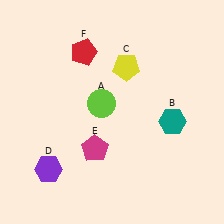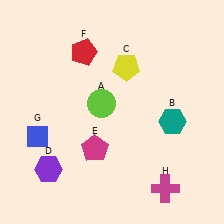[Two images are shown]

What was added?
A blue diamond (G), a magenta cross (H) were added in Image 2.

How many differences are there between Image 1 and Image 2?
There are 2 differences between the two images.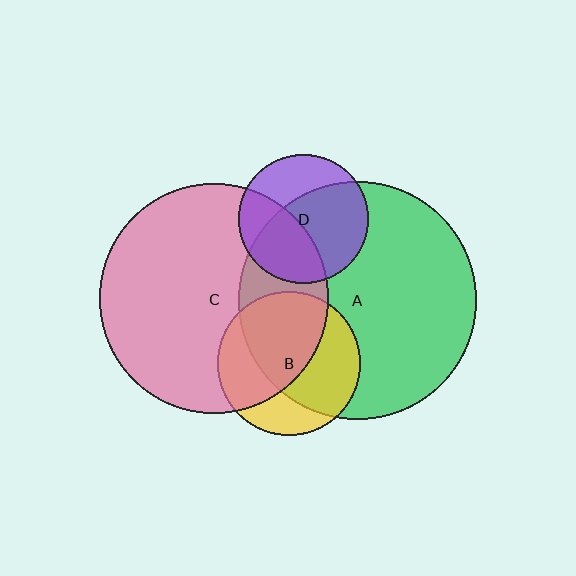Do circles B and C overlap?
Yes.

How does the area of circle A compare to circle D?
Approximately 3.4 times.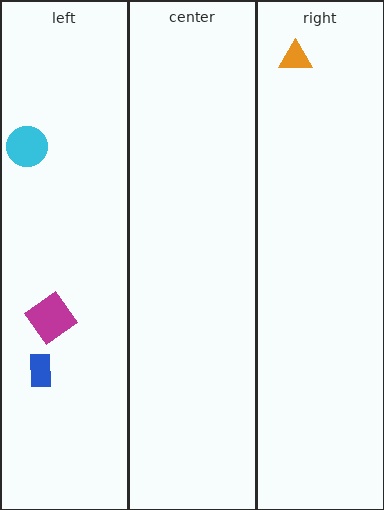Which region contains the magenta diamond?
The left region.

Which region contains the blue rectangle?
The left region.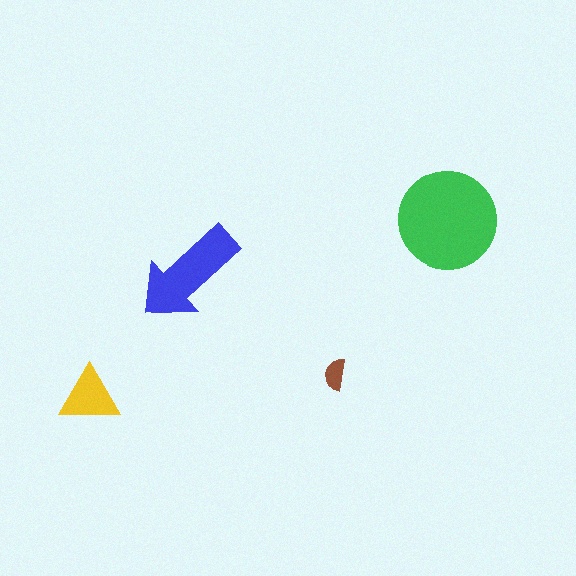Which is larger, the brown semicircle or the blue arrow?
The blue arrow.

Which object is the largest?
The green circle.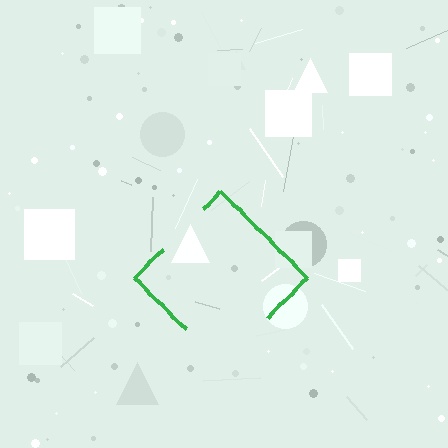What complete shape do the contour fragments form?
The contour fragments form a diamond.